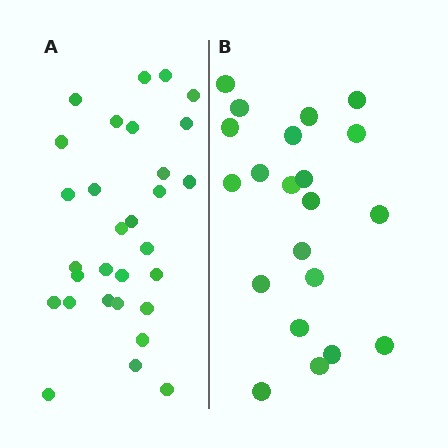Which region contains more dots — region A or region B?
Region A (the left region) has more dots.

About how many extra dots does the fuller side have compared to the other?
Region A has roughly 8 or so more dots than region B.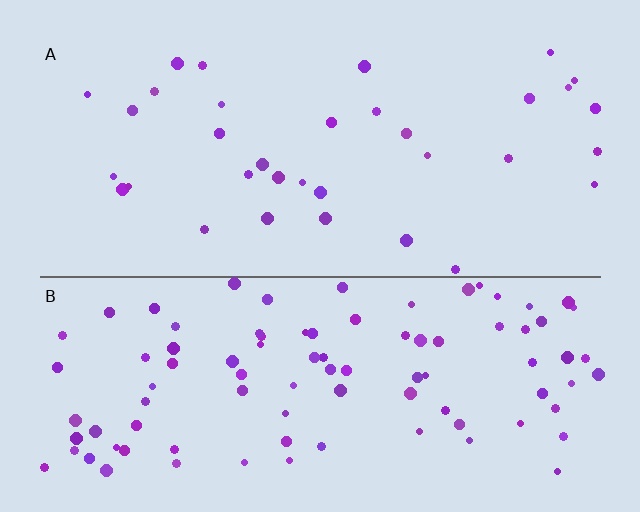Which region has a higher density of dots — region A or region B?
B (the bottom).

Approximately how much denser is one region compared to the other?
Approximately 2.8× — region B over region A.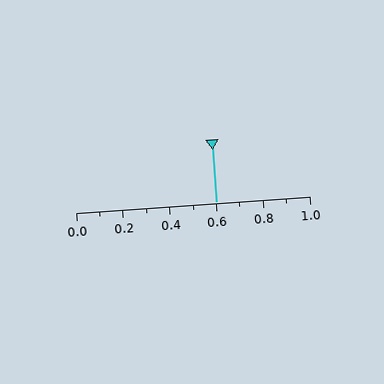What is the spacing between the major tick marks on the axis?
The major ticks are spaced 0.2 apart.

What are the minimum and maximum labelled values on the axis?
The axis runs from 0.0 to 1.0.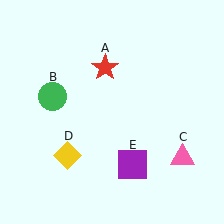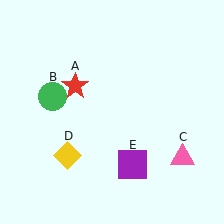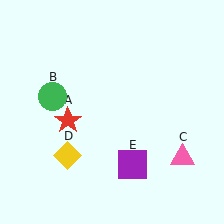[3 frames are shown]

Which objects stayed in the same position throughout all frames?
Green circle (object B) and pink triangle (object C) and yellow diamond (object D) and purple square (object E) remained stationary.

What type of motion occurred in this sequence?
The red star (object A) rotated counterclockwise around the center of the scene.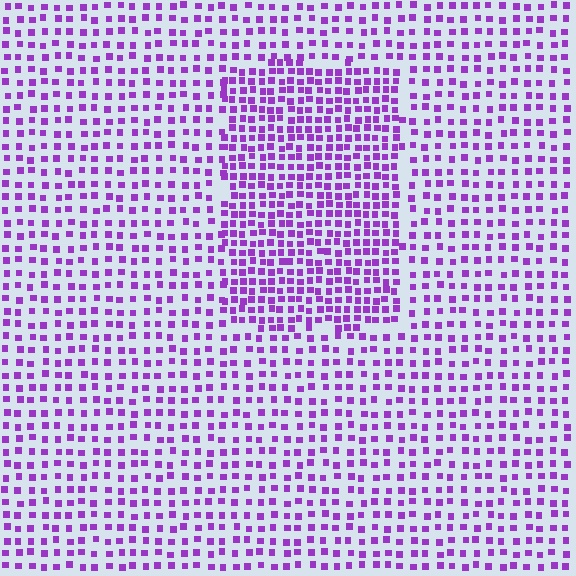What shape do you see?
I see a rectangle.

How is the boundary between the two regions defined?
The boundary is defined by a change in element density (approximately 1.8x ratio). All elements are the same color, size, and shape.